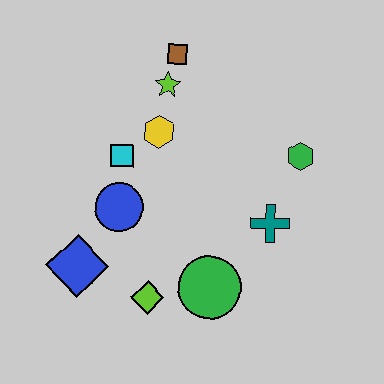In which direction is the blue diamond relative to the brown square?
The blue diamond is below the brown square.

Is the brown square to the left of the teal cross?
Yes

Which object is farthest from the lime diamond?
The brown square is farthest from the lime diamond.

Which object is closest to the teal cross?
The green hexagon is closest to the teal cross.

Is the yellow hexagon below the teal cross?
No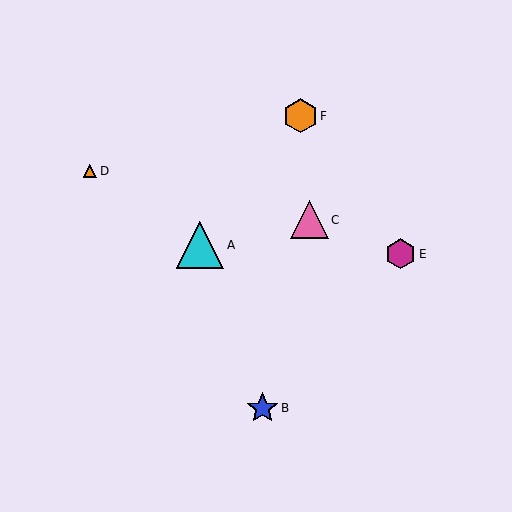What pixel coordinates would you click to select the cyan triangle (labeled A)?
Click at (200, 245) to select the cyan triangle A.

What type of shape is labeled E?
Shape E is a magenta hexagon.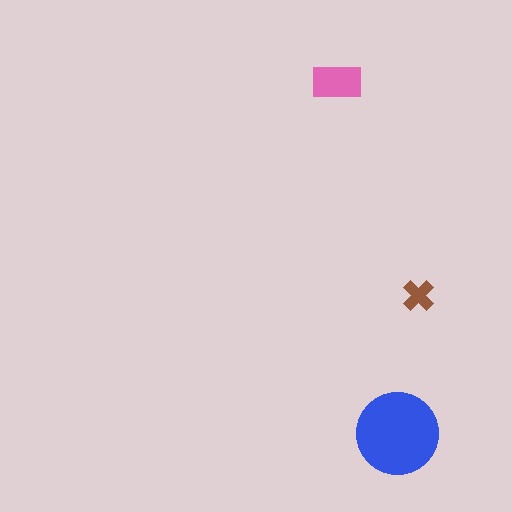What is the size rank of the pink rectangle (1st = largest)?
2nd.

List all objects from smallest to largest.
The brown cross, the pink rectangle, the blue circle.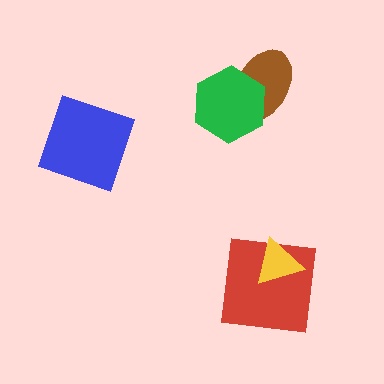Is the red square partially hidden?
Yes, it is partially covered by another shape.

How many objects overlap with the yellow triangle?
1 object overlaps with the yellow triangle.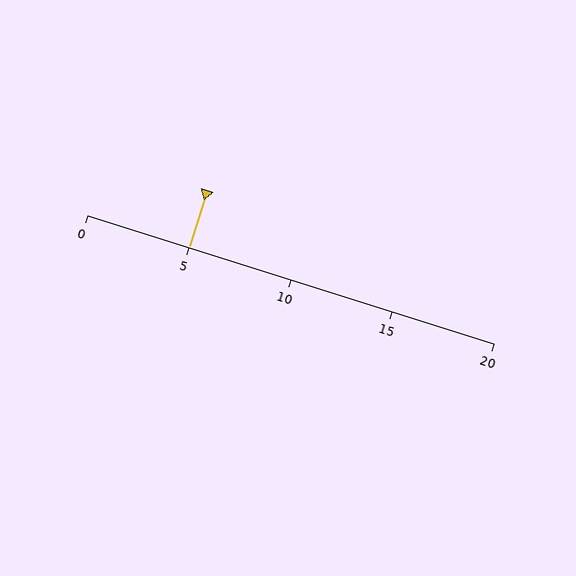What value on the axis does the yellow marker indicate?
The marker indicates approximately 5.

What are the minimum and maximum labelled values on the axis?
The axis runs from 0 to 20.